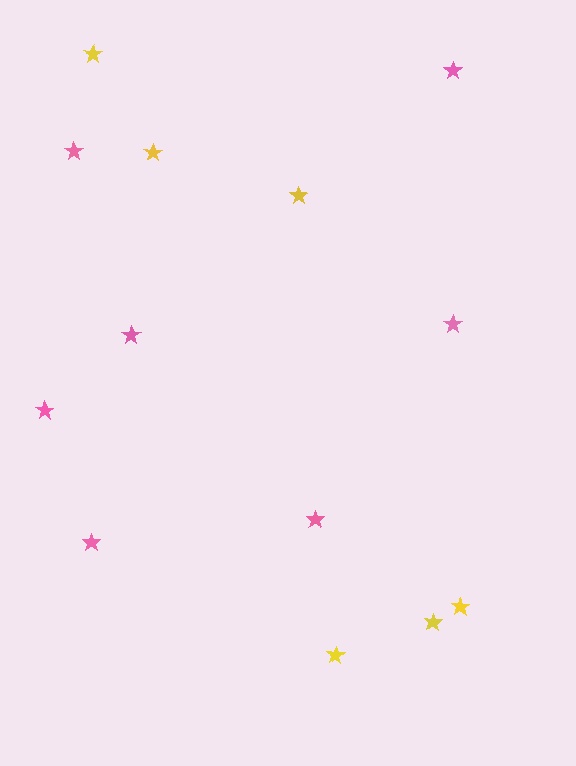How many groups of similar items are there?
There are 2 groups: one group of pink stars (7) and one group of yellow stars (6).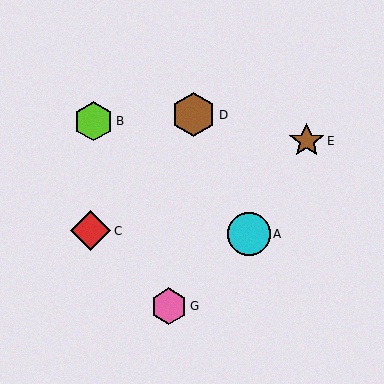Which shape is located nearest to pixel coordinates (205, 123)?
The brown hexagon (labeled D) at (194, 115) is nearest to that location.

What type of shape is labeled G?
Shape G is a pink hexagon.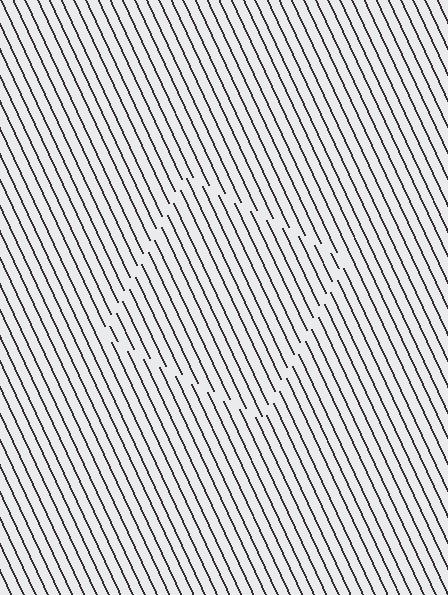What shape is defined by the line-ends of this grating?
An illusory square. The interior of the shape contains the same grating, shifted by half a period — the contour is defined by the phase discontinuity where line-ends from the inner and outer gratings abut.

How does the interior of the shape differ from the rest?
The interior of the shape contains the same grating, shifted by half a period — the contour is defined by the phase discontinuity where line-ends from the inner and outer gratings abut.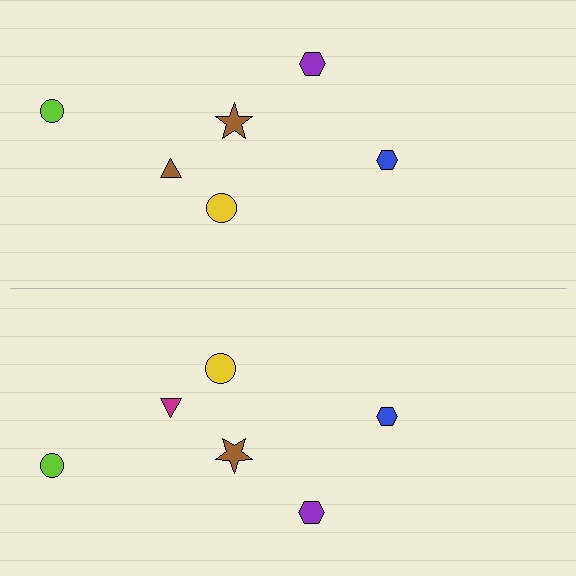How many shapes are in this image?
There are 12 shapes in this image.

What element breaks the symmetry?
The magenta triangle on the bottom side breaks the symmetry — its mirror counterpart is brown.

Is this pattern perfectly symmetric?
No, the pattern is not perfectly symmetric. The magenta triangle on the bottom side breaks the symmetry — its mirror counterpart is brown.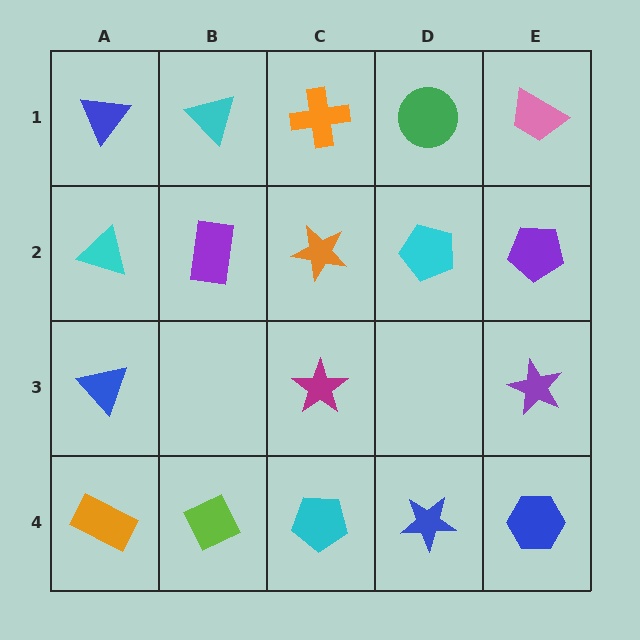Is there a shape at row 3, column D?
No, that cell is empty.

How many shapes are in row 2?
5 shapes.